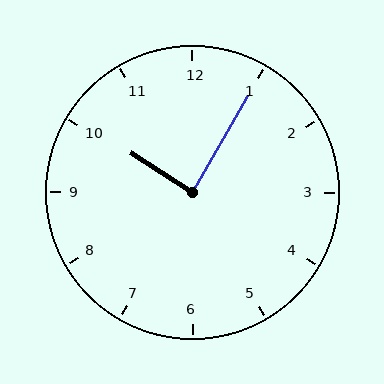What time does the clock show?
10:05.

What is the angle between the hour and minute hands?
Approximately 88 degrees.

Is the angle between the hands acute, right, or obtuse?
It is right.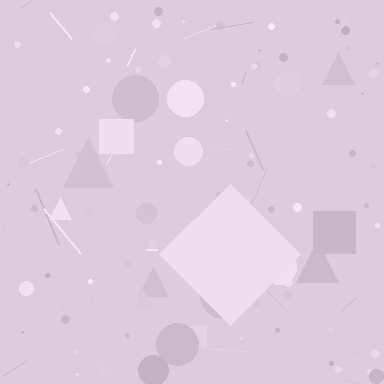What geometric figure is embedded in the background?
A diamond is embedded in the background.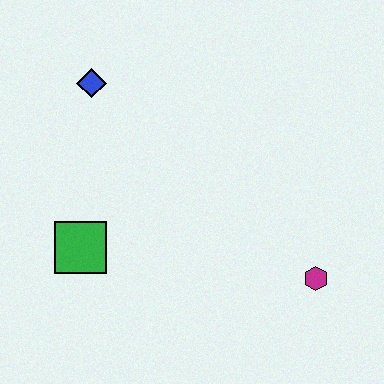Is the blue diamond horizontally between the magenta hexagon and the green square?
Yes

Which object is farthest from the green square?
The magenta hexagon is farthest from the green square.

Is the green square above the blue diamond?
No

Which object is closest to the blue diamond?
The green square is closest to the blue diamond.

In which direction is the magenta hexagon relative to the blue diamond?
The magenta hexagon is to the right of the blue diamond.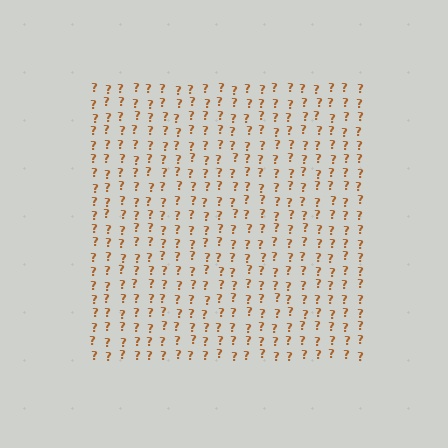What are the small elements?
The small elements are question marks.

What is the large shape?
The large shape is a square.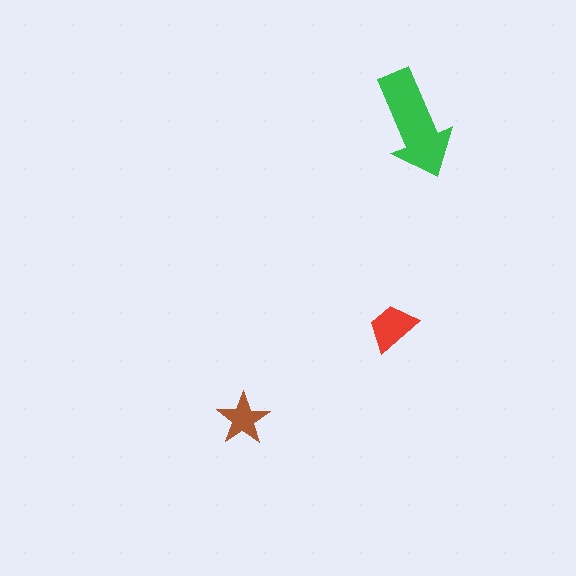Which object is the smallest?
The brown star.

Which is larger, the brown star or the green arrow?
The green arrow.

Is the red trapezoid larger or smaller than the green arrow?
Smaller.